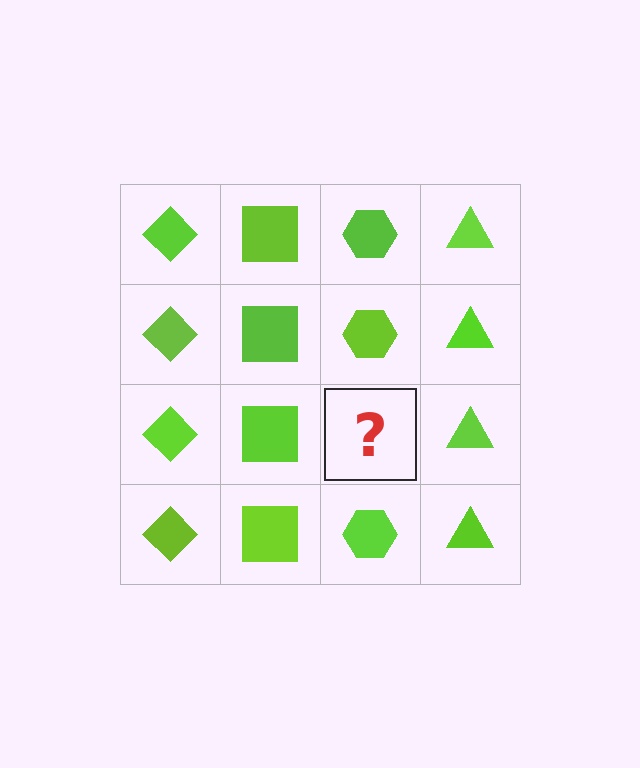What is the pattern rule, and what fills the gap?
The rule is that each column has a consistent shape. The gap should be filled with a lime hexagon.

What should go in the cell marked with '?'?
The missing cell should contain a lime hexagon.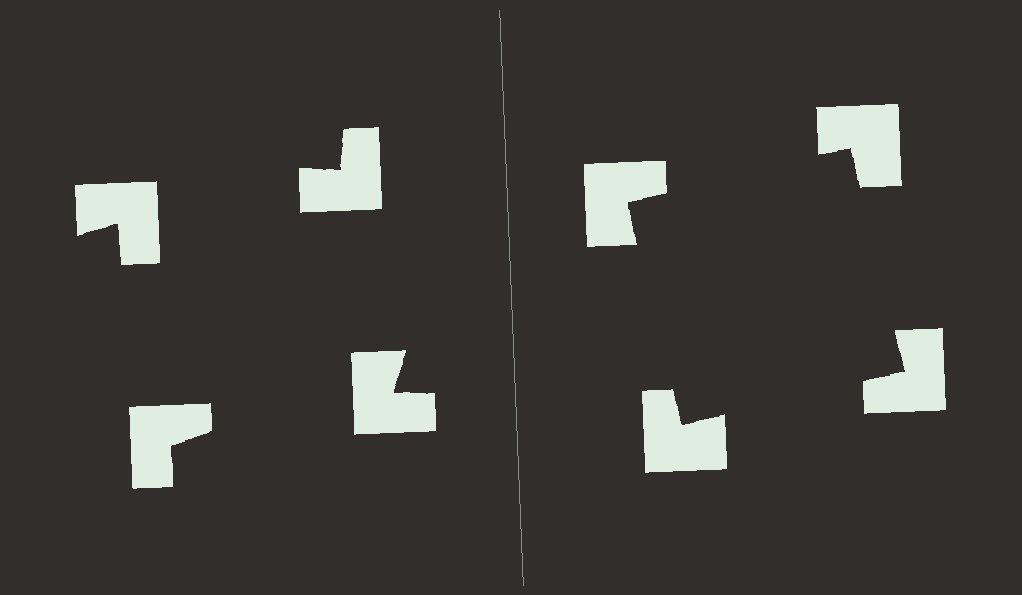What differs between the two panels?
The notched squares are positioned identically on both sides; only the wedge orientations differ. On the right they align to a square; on the left they are misaligned.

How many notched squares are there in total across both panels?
8 — 4 on each side.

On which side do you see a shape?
An illusory square appears on the right side. On the left side the wedge cuts are rotated, so no coherent shape forms.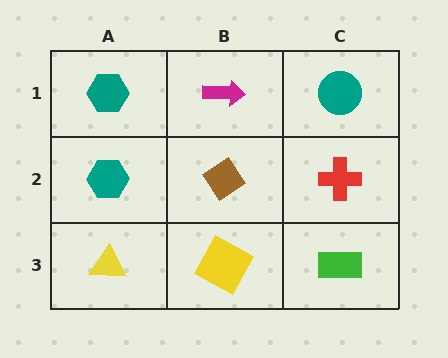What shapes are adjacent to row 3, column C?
A red cross (row 2, column C), a yellow square (row 3, column B).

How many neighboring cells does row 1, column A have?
2.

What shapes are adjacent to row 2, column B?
A magenta arrow (row 1, column B), a yellow square (row 3, column B), a teal hexagon (row 2, column A), a red cross (row 2, column C).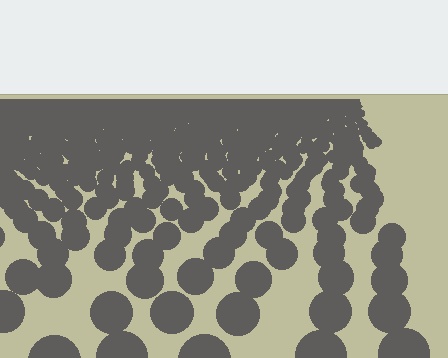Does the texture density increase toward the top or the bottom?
Density increases toward the top.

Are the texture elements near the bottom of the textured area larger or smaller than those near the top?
Larger. Near the bottom, elements are closer to the viewer and appear at a bigger on-screen size.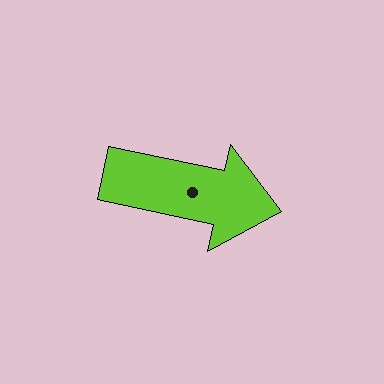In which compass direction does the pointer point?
East.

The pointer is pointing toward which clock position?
Roughly 3 o'clock.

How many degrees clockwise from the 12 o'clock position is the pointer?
Approximately 102 degrees.